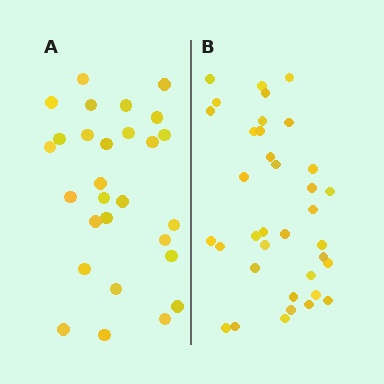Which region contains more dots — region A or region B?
Region B (the right region) has more dots.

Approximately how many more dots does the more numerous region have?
Region B has roughly 8 or so more dots than region A.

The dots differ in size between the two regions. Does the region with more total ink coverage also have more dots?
No. Region A has more total ink coverage because its dots are larger, but region B actually contains more individual dots. Total area can be misleading — the number of items is what matters here.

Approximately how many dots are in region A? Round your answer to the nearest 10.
About 30 dots. (The exact count is 28, which rounds to 30.)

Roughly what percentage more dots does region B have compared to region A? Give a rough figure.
About 30% more.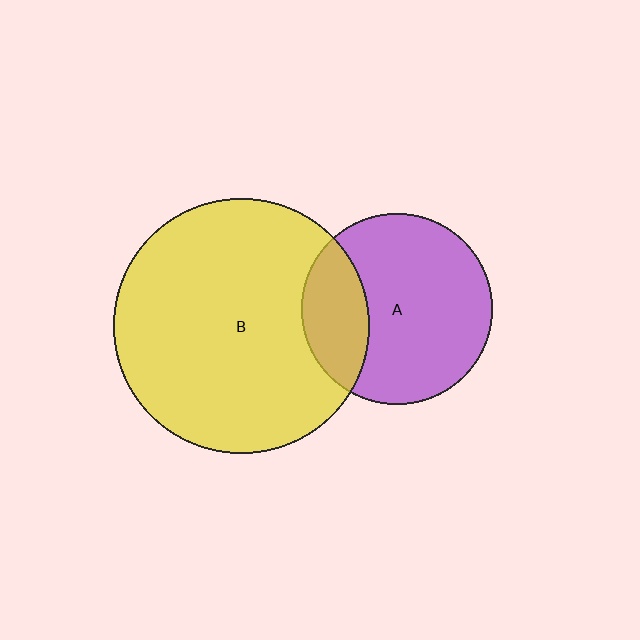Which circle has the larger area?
Circle B (yellow).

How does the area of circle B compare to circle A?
Approximately 1.8 times.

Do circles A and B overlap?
Yes.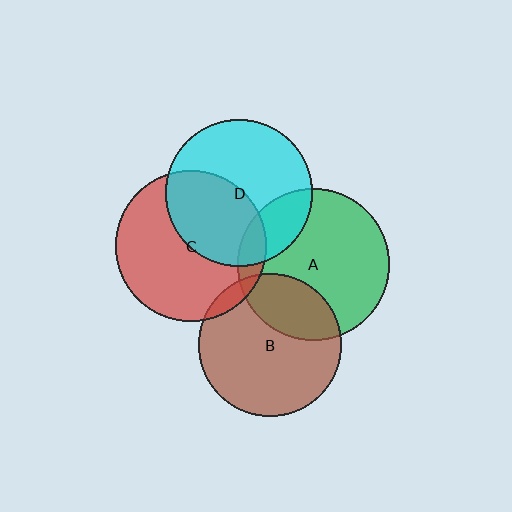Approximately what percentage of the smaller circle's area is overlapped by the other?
Approximately 30%.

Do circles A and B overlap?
Yes.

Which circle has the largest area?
Circle A (green).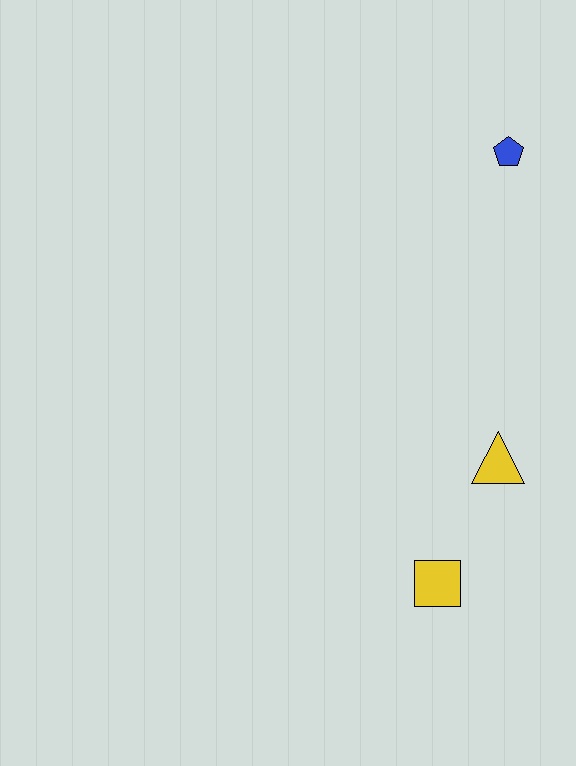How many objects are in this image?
There are 3 objects.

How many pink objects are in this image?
There are no pink objects.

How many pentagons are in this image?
There is 1 pentagon.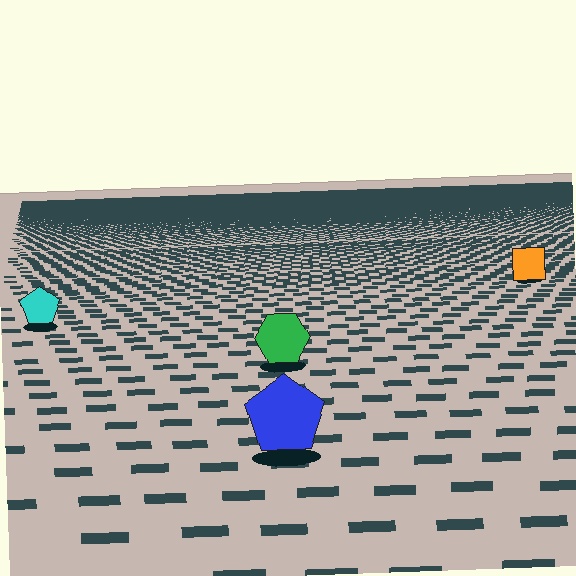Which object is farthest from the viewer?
The orange square is farthest from the viewer. It appears smaller and the ground texture around it is denser.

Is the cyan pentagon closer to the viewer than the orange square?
Yes. The cyan pentagon is closer — you can tell from the texture gradient: the ground texture is coarser near it.